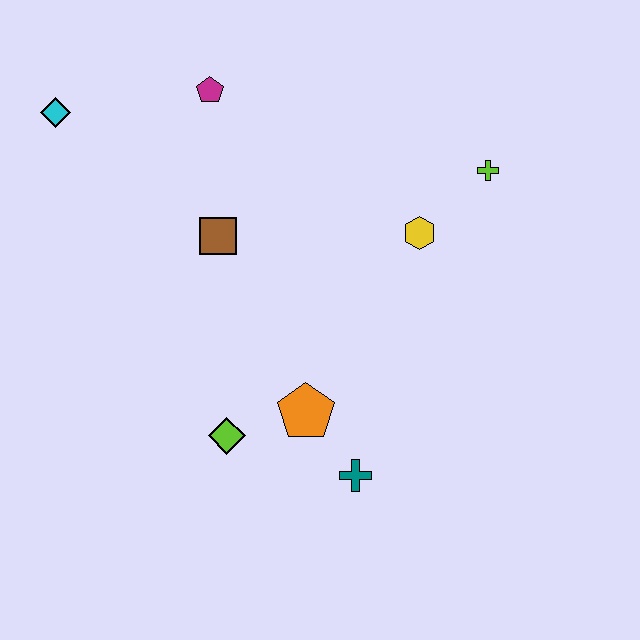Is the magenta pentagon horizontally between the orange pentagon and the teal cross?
No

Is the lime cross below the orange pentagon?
No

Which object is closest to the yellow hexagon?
The lime cross is closest to the yellow hexagon.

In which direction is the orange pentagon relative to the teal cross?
The orange pentagon is above the teal cross.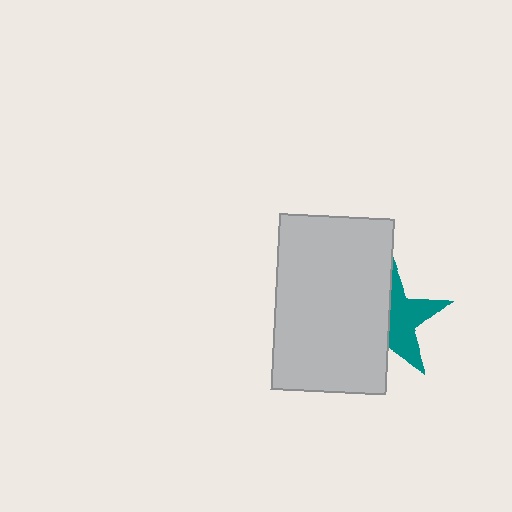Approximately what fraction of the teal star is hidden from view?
Roughly 53% of the teal star is hidden behind the light gray rectangle.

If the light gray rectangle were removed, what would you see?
You would see the complete teal star.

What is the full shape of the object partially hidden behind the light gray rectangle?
The partially hidden object is a teal star.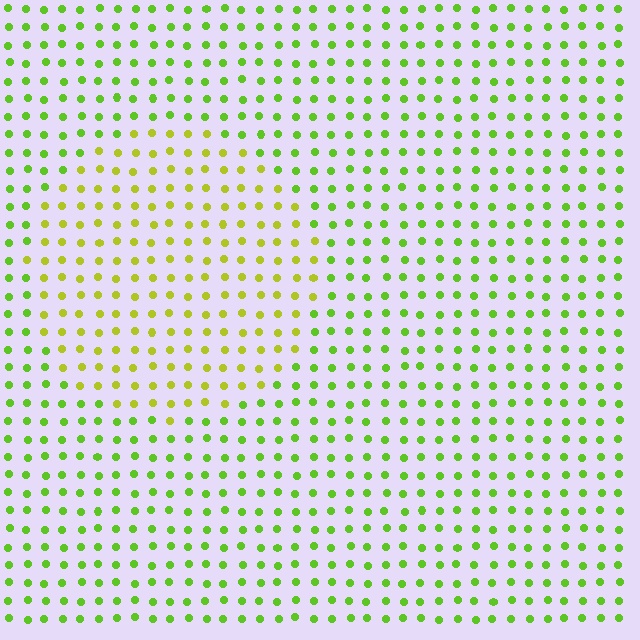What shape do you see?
I see a circle.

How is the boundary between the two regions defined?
The boundary is defined purely by a slight shift in hue (about 30 degrees). Spacing, size, and orientation are identical on both sides.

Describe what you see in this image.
The image is filled with small lime elements in a uniform arrangement. A circle-shaped region is visible where the elements are tinted to a slightly different hue, forming a subtle color boundary.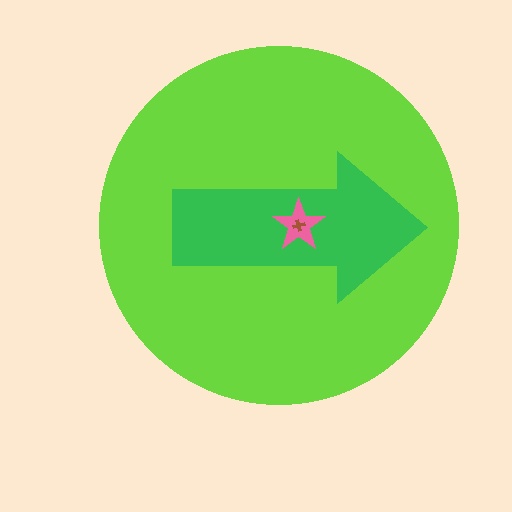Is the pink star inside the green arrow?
Yes.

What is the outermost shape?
The lime circle.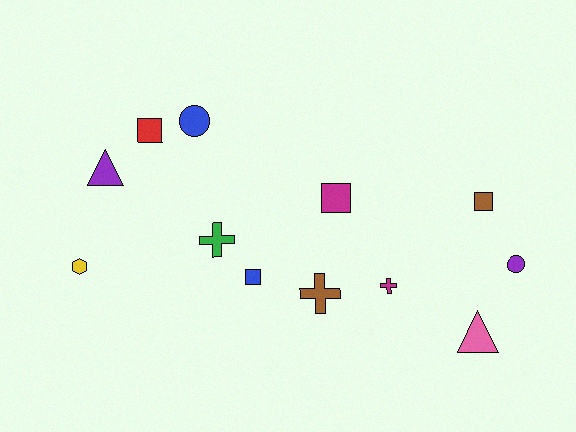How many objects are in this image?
There are 12 objects.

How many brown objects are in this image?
There are 2 brown objects.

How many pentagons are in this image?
There are no pentagons.